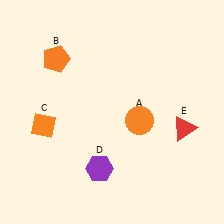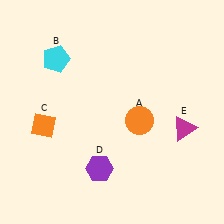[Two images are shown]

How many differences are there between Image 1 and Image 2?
There are 2 differences between the two images.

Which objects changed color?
B changed from orange to cyan. E changed from red to magenta.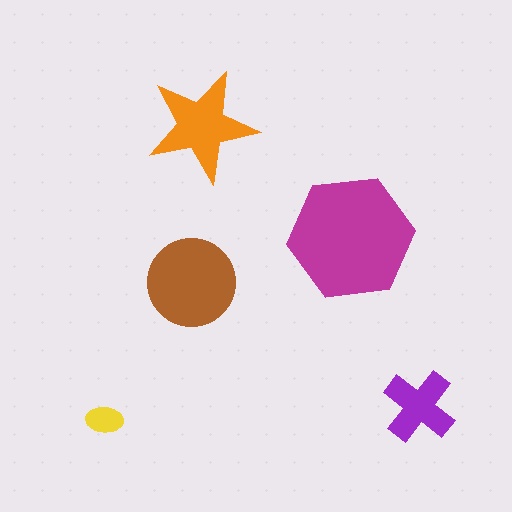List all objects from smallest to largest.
The yellow ellipse, the purple cross, the orange star, the brown circle, the magenta hexagon.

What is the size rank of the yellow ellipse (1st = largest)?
5th.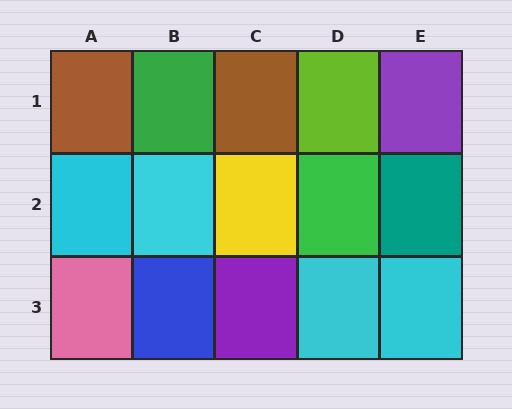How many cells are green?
2 cells are green.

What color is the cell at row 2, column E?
Teal.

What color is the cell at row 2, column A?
Cyan.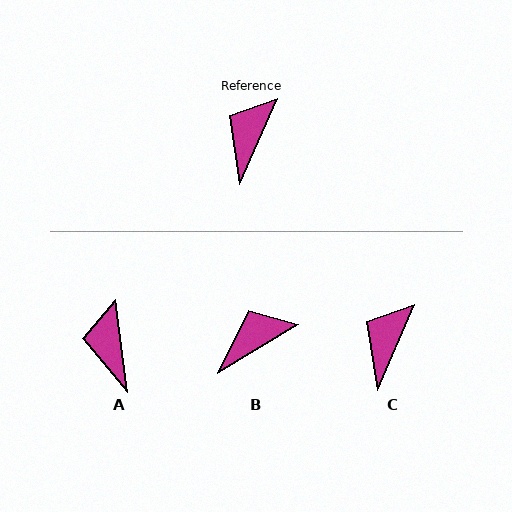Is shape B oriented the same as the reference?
No, it is off by about 36 degrees.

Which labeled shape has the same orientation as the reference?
C.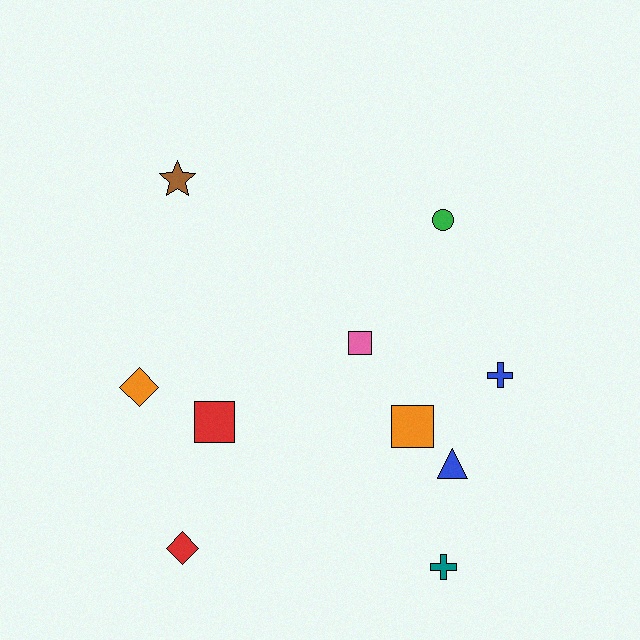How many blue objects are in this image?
There are 2 blue objects.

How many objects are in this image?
There are 10 objects.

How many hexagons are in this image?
There are no hexagons.